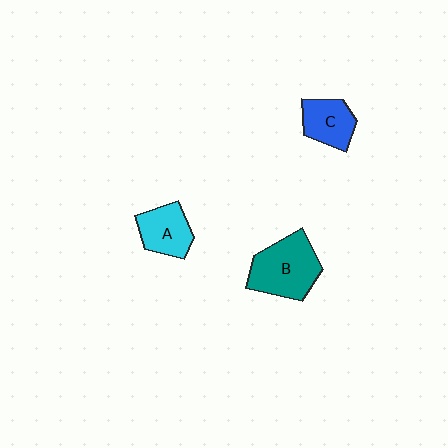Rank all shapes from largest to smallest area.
From largest to smallest: B (teal), A (cyan), C (blue).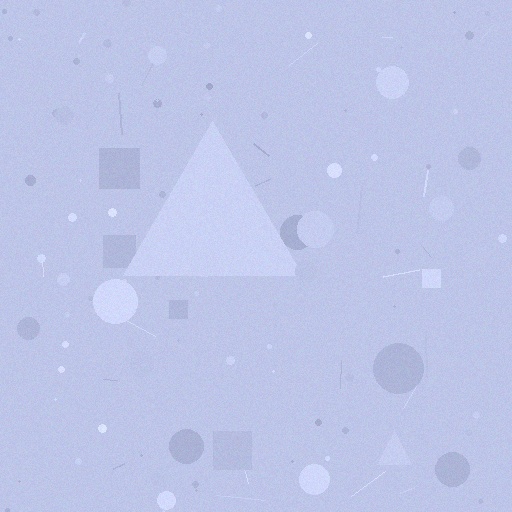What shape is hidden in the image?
A triangle is hidden in the image.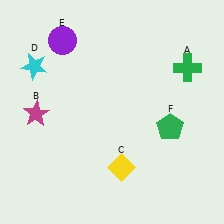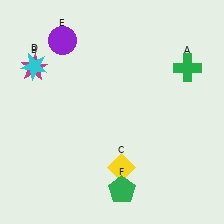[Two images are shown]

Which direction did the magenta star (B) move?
The magenta star (B) moved up.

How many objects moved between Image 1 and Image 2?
2 objects moved between the two images.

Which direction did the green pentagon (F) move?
The green pentagon (F) moved down.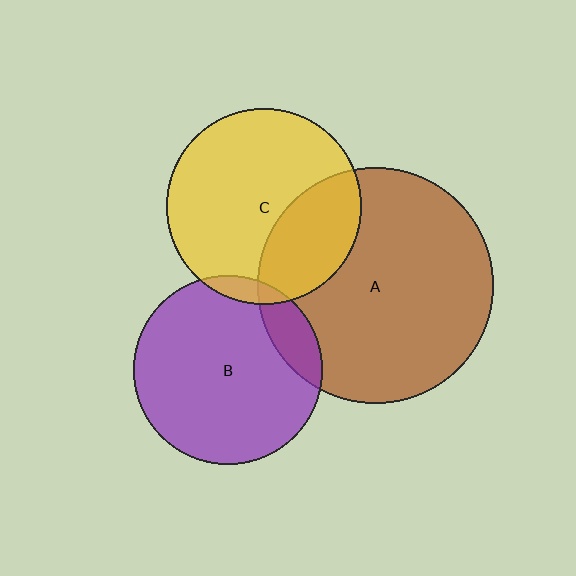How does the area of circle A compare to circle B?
Approximately 1.6 times.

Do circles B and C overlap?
Yes.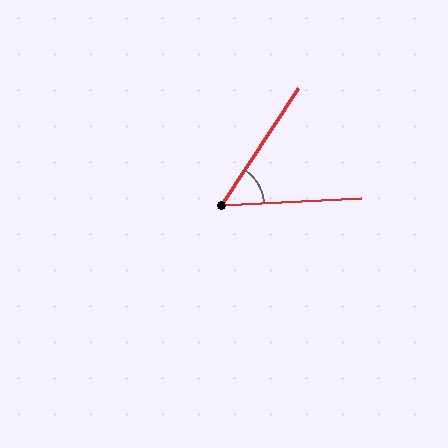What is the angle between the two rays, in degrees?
Approximately 54 degrees.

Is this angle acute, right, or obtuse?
It is acute.